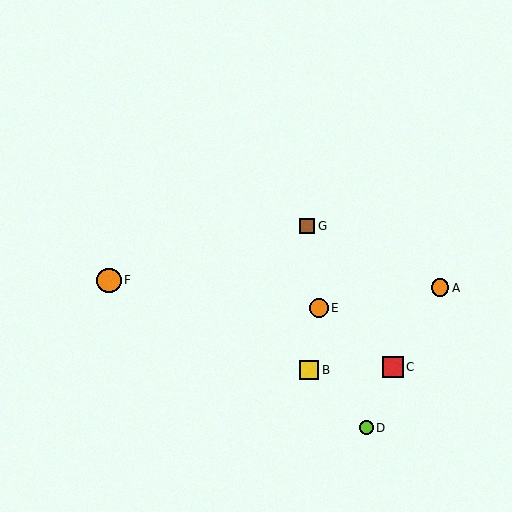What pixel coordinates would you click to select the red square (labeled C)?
Click at (393, 367) to select the red square C.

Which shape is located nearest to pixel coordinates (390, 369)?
The red square (labeled C) at (393, 367) is nearest to that location.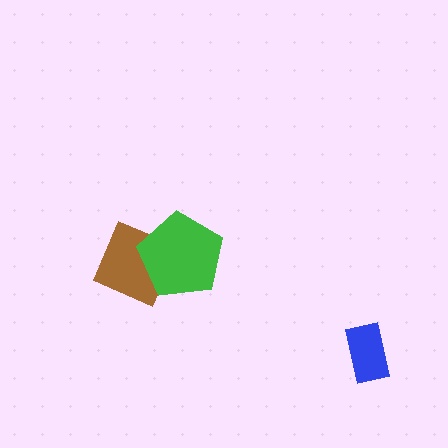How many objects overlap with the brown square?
1 object overlaps with the brown square.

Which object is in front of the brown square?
The green pentagon is in front of the brown square.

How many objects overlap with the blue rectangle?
0 objects overlap with the blue rectangle.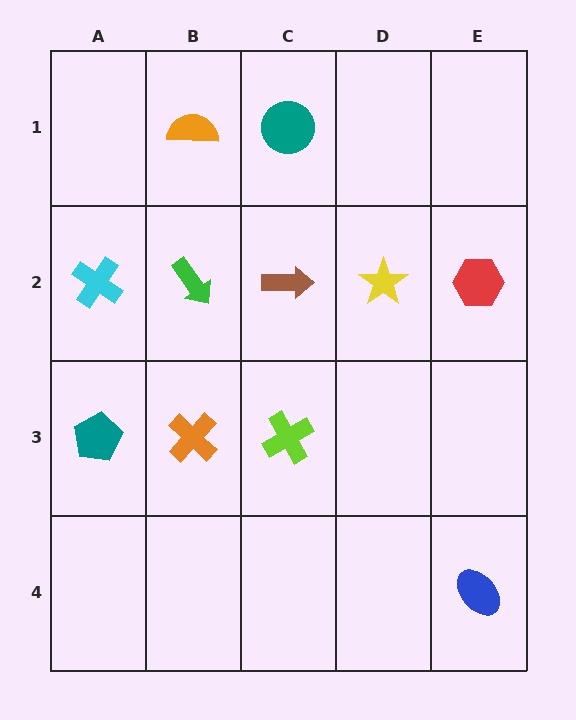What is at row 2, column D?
A yellow star.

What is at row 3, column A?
A teal pentagon.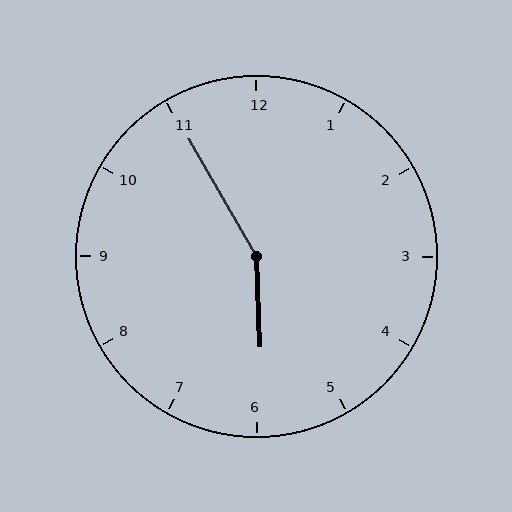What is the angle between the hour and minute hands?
Approximately 152 degrees.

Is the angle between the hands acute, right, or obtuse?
It is obtuse.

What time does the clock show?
5:55.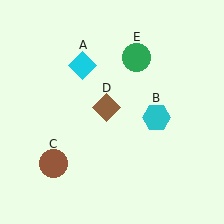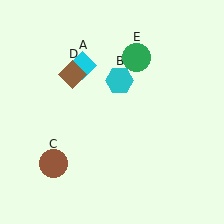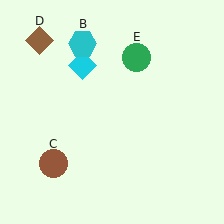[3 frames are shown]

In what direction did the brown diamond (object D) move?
The brown diamond (object D) moved up and to the left.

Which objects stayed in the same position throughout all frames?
Cyan diamond (object A) and brown circle (object C) and green circle (object E) remained stationary.